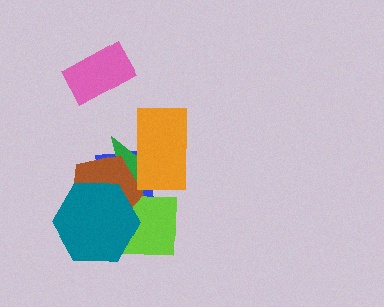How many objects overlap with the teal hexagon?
4 objects overlap with the teal hexagon.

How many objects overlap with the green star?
5 objects overlap with the green star.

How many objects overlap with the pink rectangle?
0 objects overlap with the pink rectangle.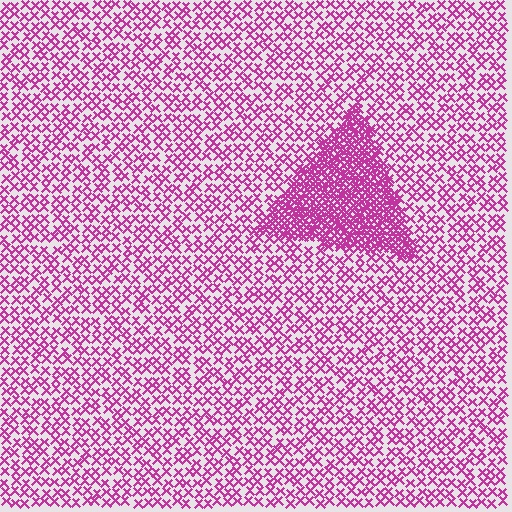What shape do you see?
I see a triangle.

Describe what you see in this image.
The image contains small magenta elements arranged at two different densities. A triangle-shaped region is visible where the elements are more densely packed than the surrounding area.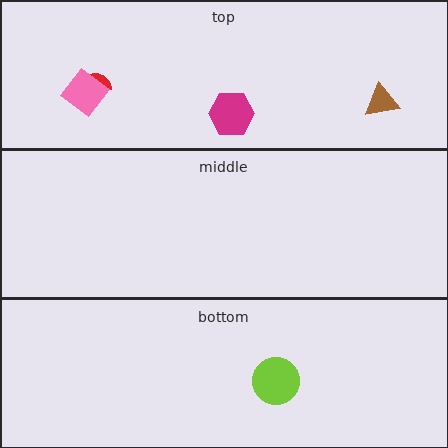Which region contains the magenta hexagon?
The top region.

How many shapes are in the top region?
4.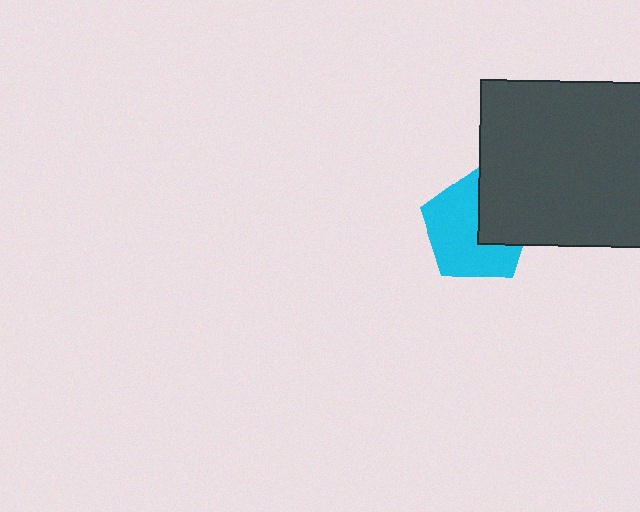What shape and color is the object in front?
The object in front is a dark gray square.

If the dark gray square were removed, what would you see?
You would see the complete cyan pentagon.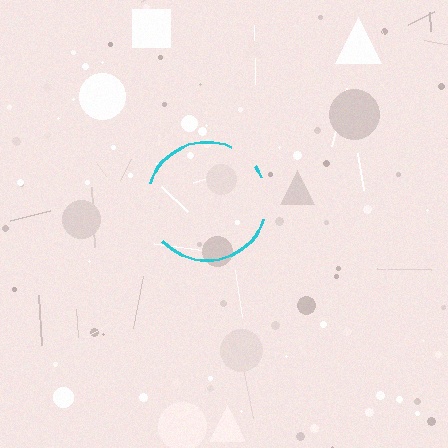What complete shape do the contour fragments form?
The contour fragments form a circle.